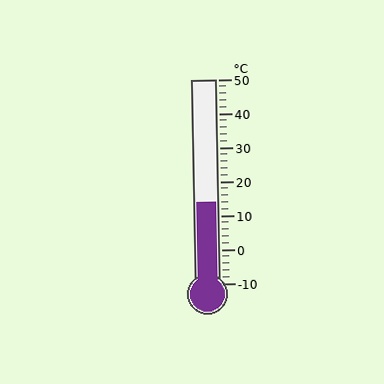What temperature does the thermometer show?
The thermometer shows approximately 14°C.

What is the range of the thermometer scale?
The thermometer scale ranges from -10°C to 50°C.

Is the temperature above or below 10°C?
The temperature is above 10°C.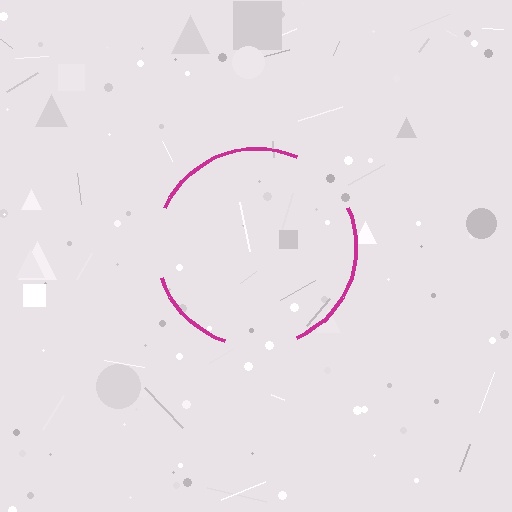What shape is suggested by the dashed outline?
The dashed outline suggests a circle.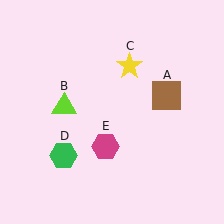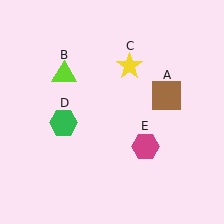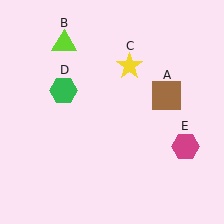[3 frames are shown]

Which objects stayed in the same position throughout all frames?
Brown square (object A) and yellow star (object C) remained stationary.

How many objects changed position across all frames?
3 objects changed position: lime triangle (object B), green hexagon (object D), magenta hexagon (object E).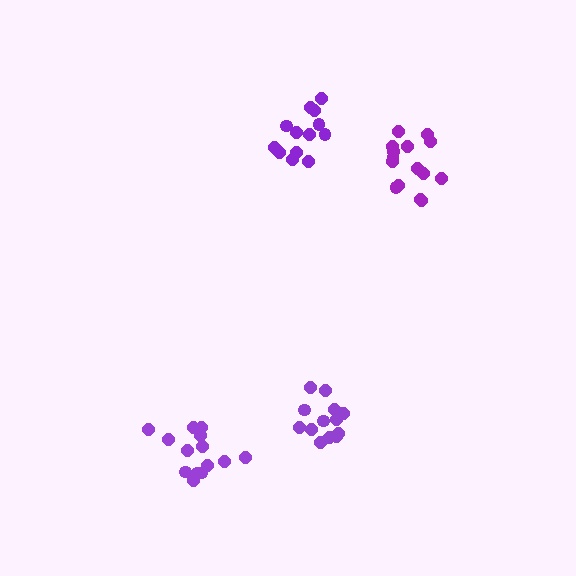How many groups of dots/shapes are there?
There are 4 groups.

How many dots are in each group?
Group 1: 14 dots, Group 2: 13 dots, Group 3: 15 dots, Group 4: 13 dots (55 total).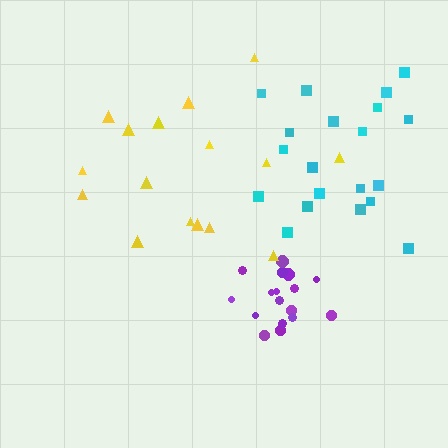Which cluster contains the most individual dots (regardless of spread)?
Cyan (20).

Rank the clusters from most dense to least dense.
purple, cyan, yellow.